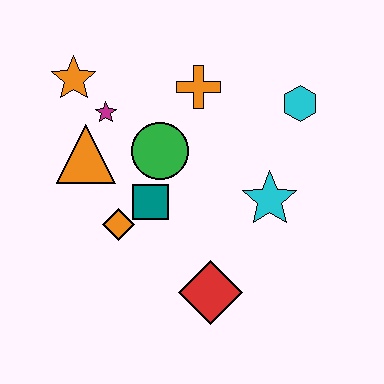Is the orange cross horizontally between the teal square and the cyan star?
Yes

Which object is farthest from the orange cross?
The red diamond is farthest from the orange cross.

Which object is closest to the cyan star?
The cyan hexagon is closest to the cyan star.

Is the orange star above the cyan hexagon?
Yes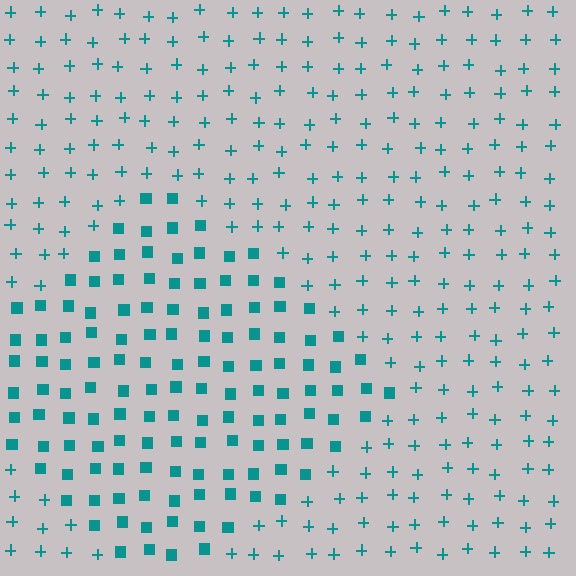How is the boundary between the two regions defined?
The boundary is defined by a change in element shape: squares inside vs. plus signs outside. All elements share the same color and spacing.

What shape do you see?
I see a diamond.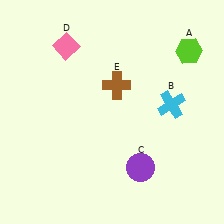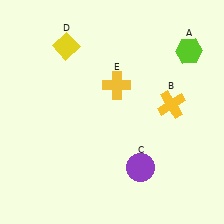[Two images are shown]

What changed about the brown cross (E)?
In Image 1, E is brown. In Image 2, it changed to yellow.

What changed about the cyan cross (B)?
In Image 1, B is cyan. In Image 2, it changed to yellow.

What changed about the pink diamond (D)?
In Image 1, D is pink. In Image 2, it changed to yellow.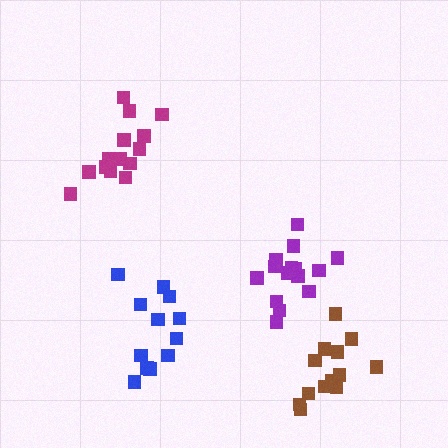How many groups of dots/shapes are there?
There are 4 groups.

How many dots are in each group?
Group 1: 12 dots, Group 2: 15 dots, Group 3: 15 dots, Group 4: 13 dots (55 total).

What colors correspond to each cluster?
The clusters are colored: blue, magenta, purple, brown.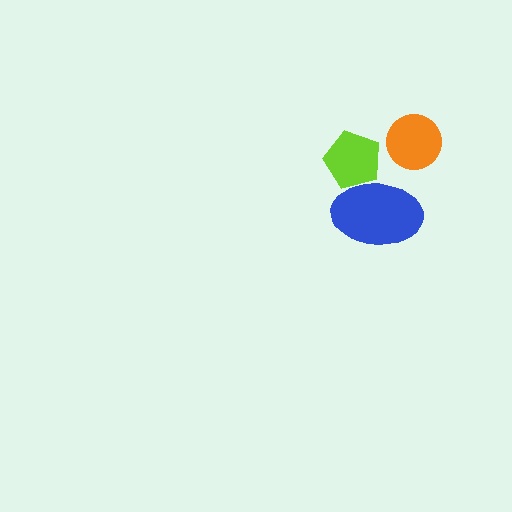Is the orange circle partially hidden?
No, no other shape covers it.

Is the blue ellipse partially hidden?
Yes, it is partially covered by another shape.